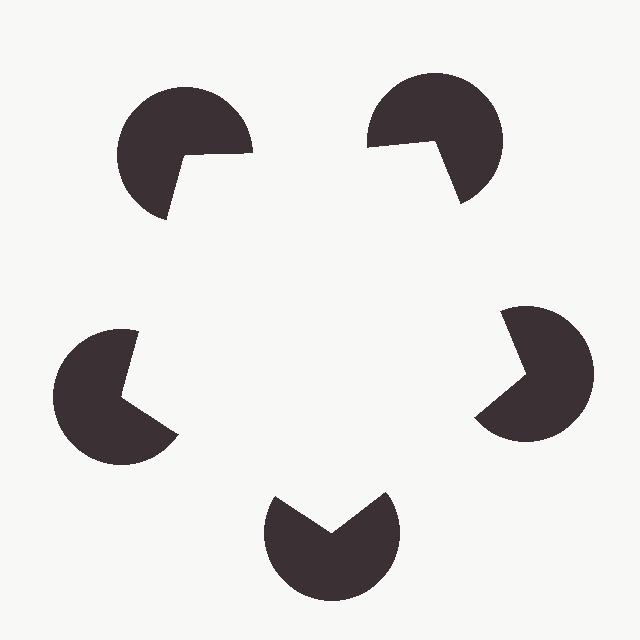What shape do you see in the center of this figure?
An illusory pentagon — its edges are inferred from the aligned wedge cuts in the pac-man discs, not physically drawn.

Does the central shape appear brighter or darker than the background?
It typically appears slightly brighter than the background, even though no actual brightness change is drawn.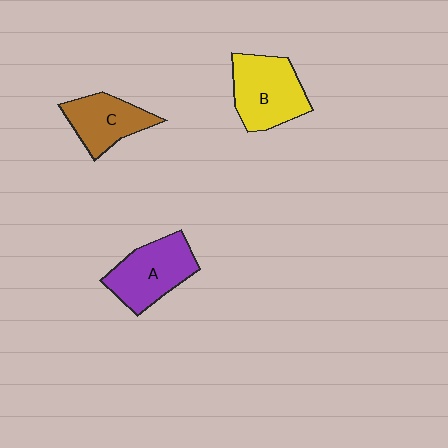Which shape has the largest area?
Shape B (yellow).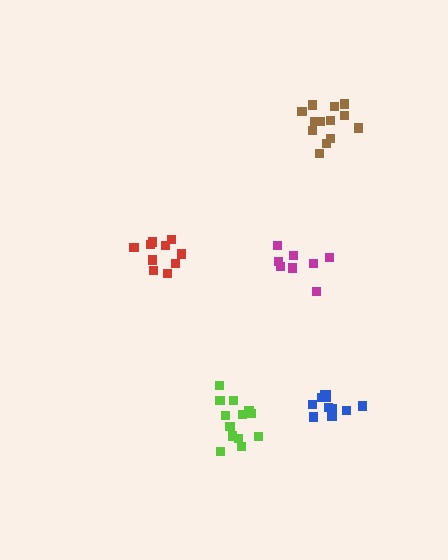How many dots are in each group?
Group 1: 8 dots, Group 2: 13 dots, Group 3: 13 dots, Group 4: 11 dots, Group 5: 11 dots (56 total).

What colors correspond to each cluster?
The clusters are colored: magenta, lime, brown, red, blue.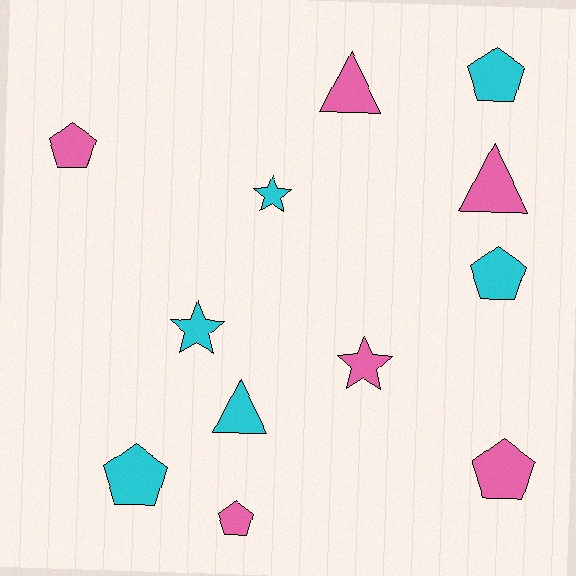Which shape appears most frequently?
Pentagon, with 6 objects.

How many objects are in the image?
There are 12 objects.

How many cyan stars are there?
There are 2 cyan stars.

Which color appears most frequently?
Pink, with 6 objects.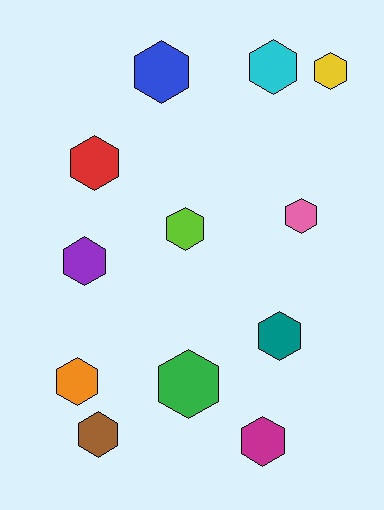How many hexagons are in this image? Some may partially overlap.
There are 12 hexagons.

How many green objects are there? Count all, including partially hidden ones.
There is 1 green object.